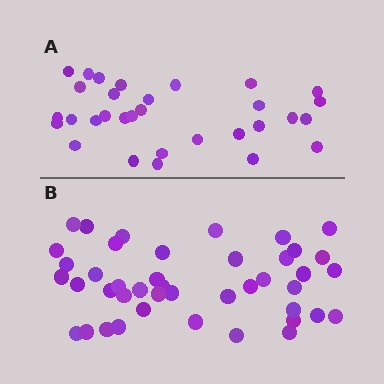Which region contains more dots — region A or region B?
Region B (the bottom region) has more dots.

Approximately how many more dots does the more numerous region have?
Region B has roughly 12 or so more dots than region A.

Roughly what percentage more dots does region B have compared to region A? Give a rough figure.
About 40% more.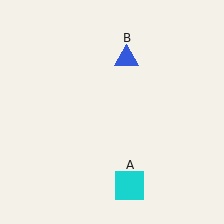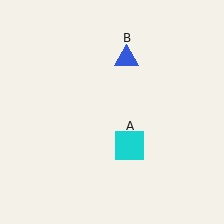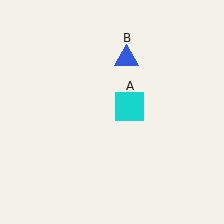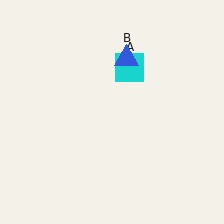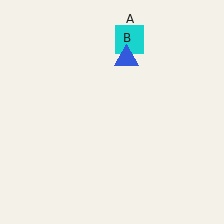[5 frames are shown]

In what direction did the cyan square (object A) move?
The cyan square (object A) moved up.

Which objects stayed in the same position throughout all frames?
Blue triangle (object B) remained stationary.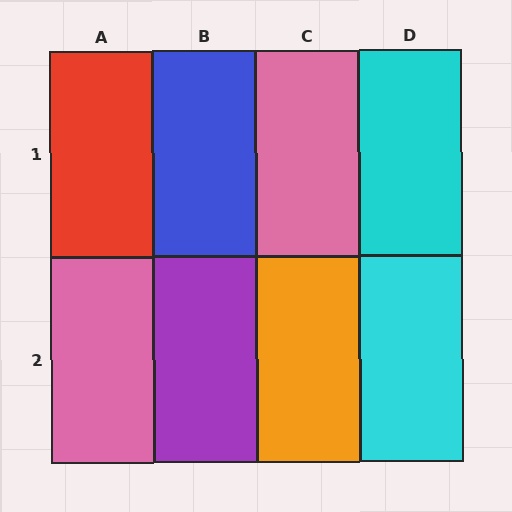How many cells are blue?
1 cell is blue.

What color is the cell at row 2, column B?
Purple.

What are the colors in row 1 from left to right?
Red, blue, pink, cyan.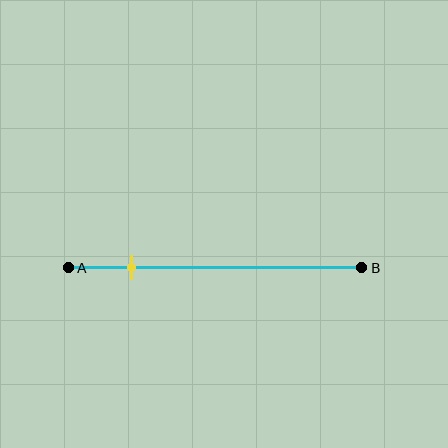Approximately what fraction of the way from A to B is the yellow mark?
The yellow mark is approximately 20% of the way from A to B.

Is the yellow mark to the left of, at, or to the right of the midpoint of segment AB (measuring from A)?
The yellow mark is to the left of the midpoint of segment AB.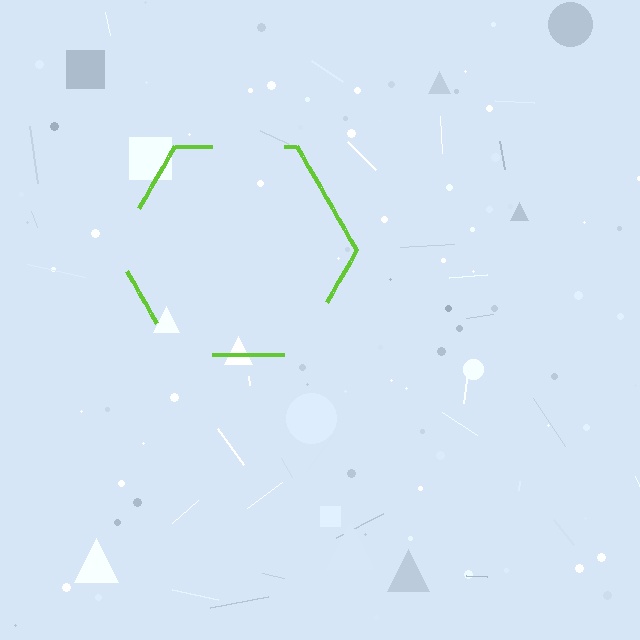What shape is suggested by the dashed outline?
The dashed outline suggests a hexagon.